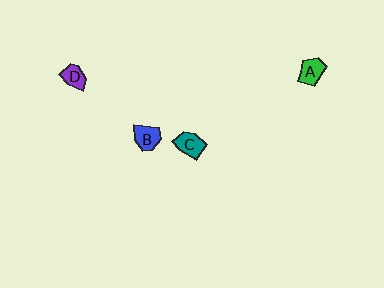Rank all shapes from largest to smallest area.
From largest to smallest: C (teal), B (blue), A (green), D (purple).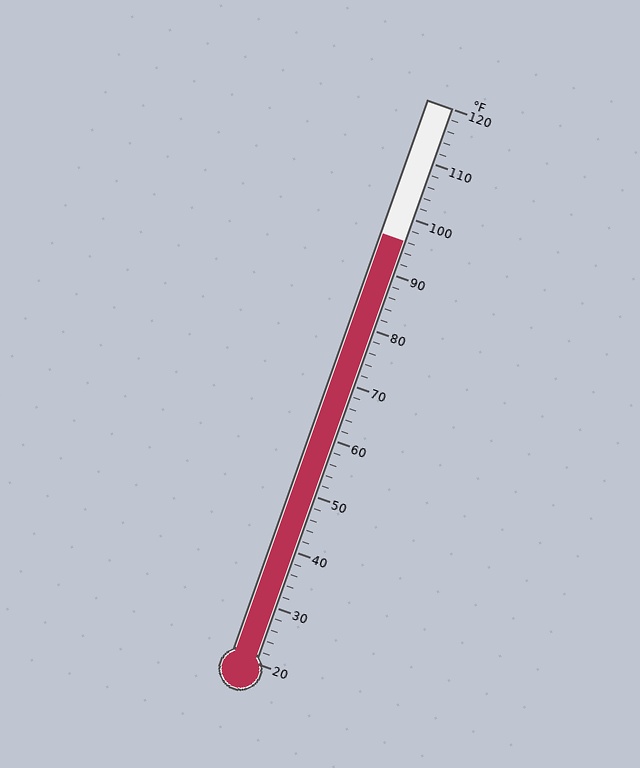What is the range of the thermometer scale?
The thermometer scale ranges from 20°F to 120°F.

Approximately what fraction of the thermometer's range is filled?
The thermometer is filled to approximately 75% of its range.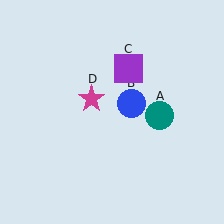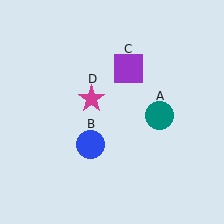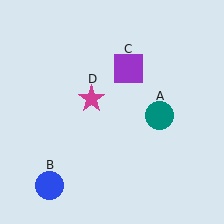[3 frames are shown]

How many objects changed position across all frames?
1 object changed position: blue circle (object B).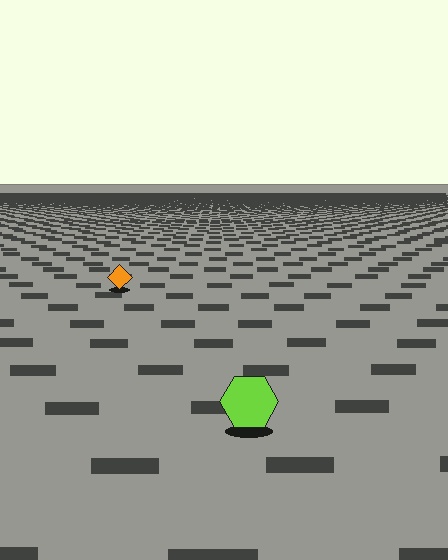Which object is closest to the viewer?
The lime hexagon is closest. The texture marks near it are larger and more spread out.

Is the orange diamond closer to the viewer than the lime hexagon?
No. The lime hexagon is closer — you can tell from the texture gradient: the ground texture is coarser near it.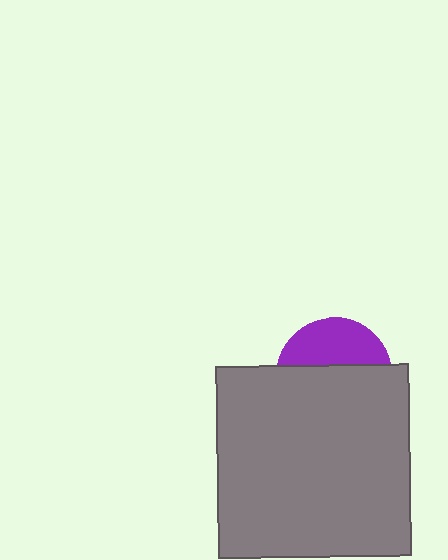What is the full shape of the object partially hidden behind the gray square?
The partially hidden object is a purple circle.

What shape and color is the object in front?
The object in front is a gray square.